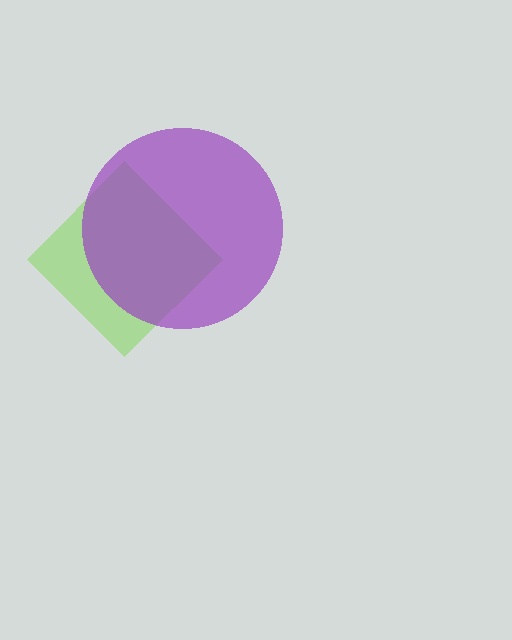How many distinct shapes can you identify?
There are 2 distinct shapes: a lime diamond, a purple circle.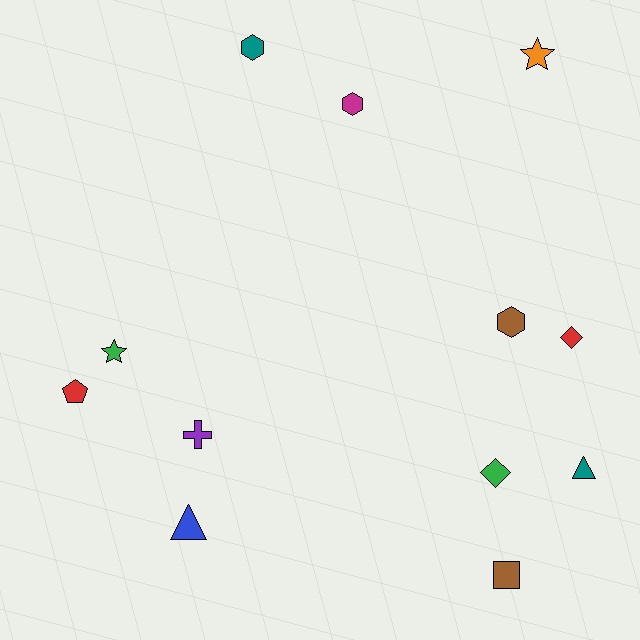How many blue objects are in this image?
There is 1 blue object.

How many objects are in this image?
There are 12 objects.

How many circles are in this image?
There are no circles.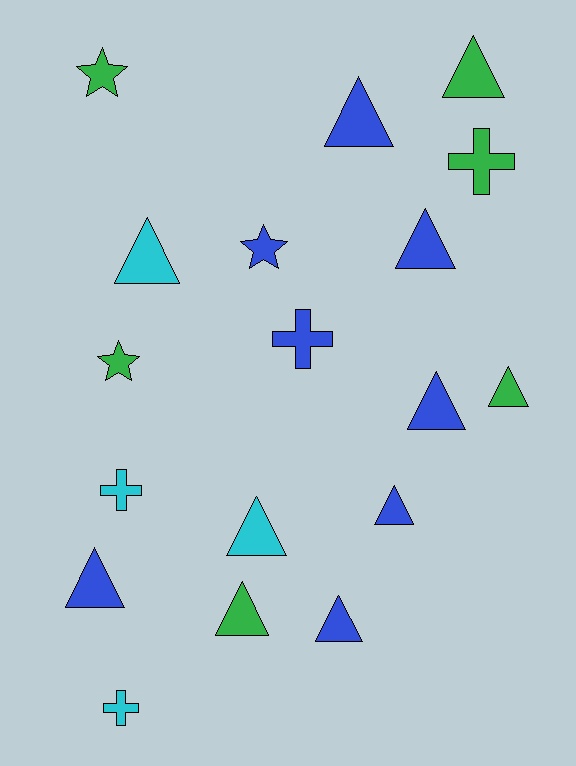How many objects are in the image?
There are 18 objects.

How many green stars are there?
There are 2 green stars.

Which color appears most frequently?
Blue, with 8 objects.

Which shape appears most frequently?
Triangle, with 11 objects.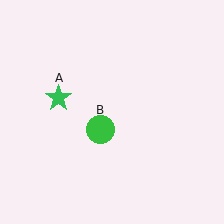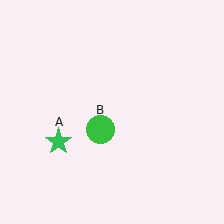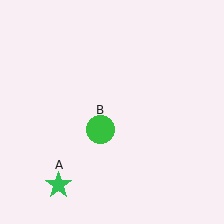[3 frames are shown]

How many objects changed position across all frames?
1 object changed position: green star (object A).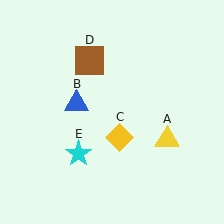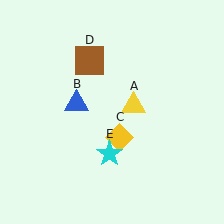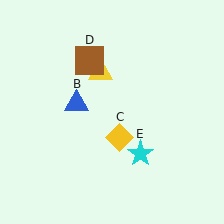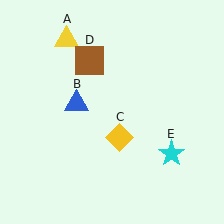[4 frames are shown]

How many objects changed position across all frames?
2 objects changed position: yellow triangle (object A), cyan star (object E).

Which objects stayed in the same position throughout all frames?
Blue triangle (object B) and yellow diamond (object C) and brown square (object D) remained stationary.